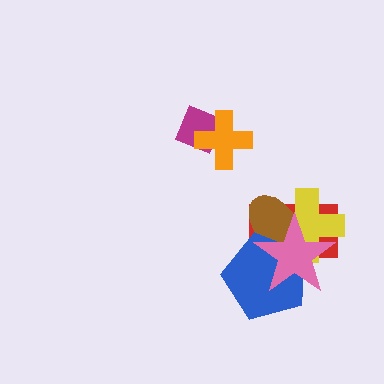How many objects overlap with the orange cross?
1 object overlaps with the orange cross.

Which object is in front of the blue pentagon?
The pink star is in front of the blue pentagon.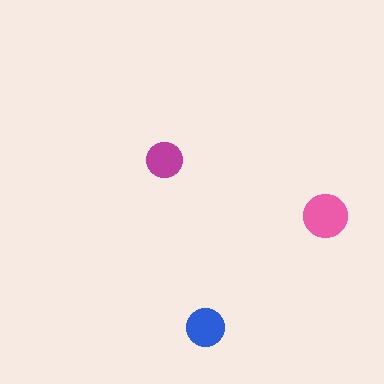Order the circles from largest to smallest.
the pink one, the blue one, the magenta one.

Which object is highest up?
The magenta circle is topmost.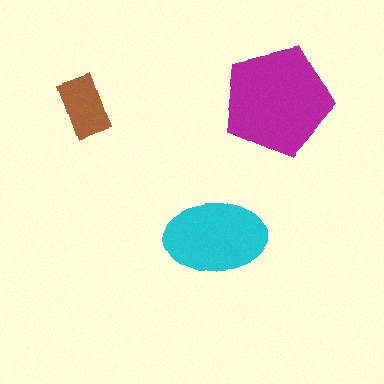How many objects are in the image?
There are 3 objects in the image.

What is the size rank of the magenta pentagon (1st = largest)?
1st.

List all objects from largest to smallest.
The magenta pentagon, the cyan ellipse, the brown rectangle.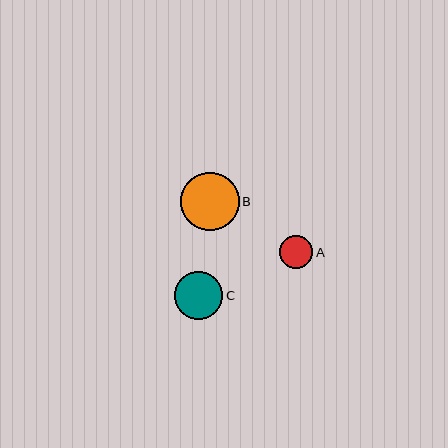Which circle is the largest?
Circle B is the largest with a size of approximately 59 pixels.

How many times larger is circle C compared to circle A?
Circle C is approximately 1.4 times the size of circle A.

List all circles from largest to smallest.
From largest to smallest: B, C, A.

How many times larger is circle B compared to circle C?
Circle B is approximately 1.2 times the size of circle C.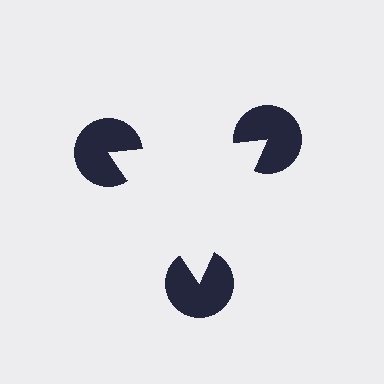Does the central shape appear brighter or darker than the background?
It typically appears slightly brighter than the background, even though no actual brightness change is drawn.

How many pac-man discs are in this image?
There are 3 — one at each vertex of the illusory triangle.